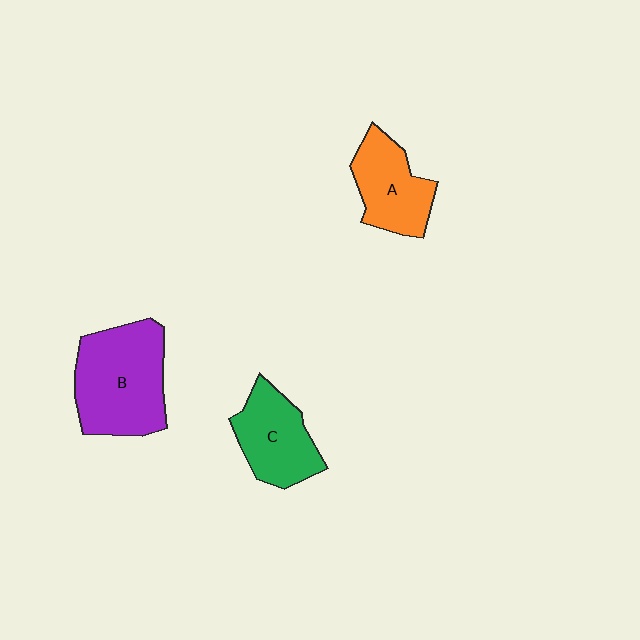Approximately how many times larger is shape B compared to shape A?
Approximately 1.6 times.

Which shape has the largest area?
Shape B (purple).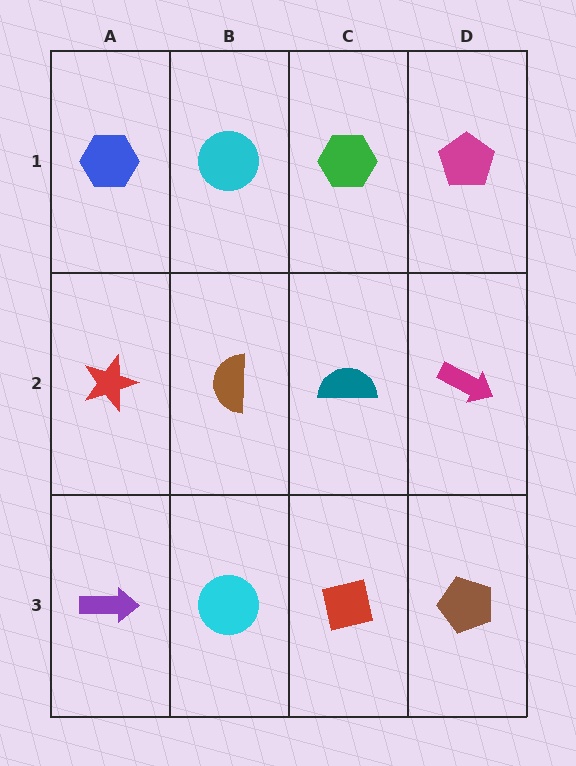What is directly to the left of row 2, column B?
A red star.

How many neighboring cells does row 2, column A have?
3.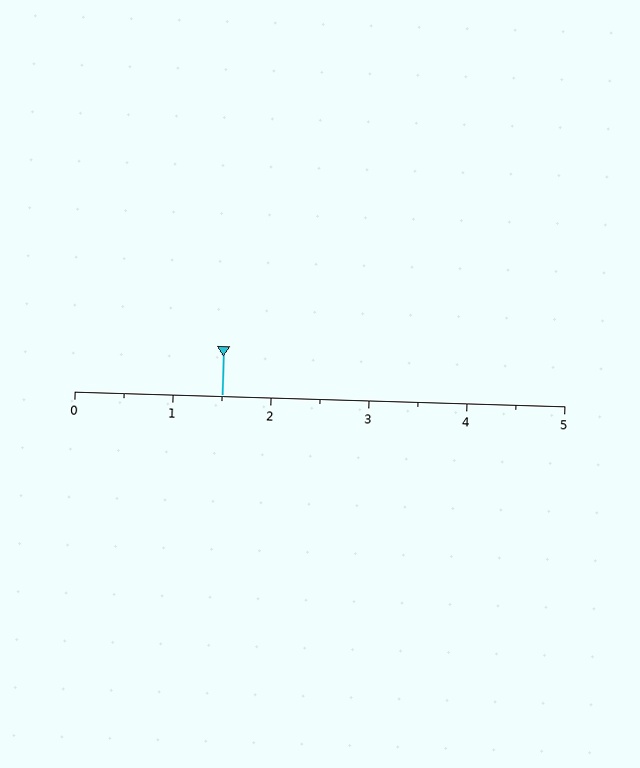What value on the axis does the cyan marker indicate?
The marker indicates approximately 1.5.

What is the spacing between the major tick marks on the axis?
The major ticks are spaced 1 apart.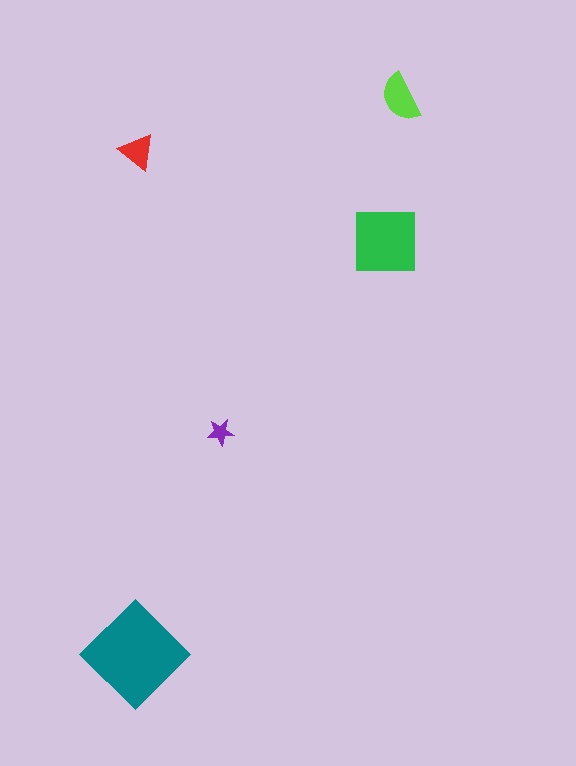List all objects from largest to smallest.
The teal diamond, the green square, the lime semicircle, the red triangle, the purple star.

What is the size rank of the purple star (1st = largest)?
5th.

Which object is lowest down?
The teal diamond is bottommost.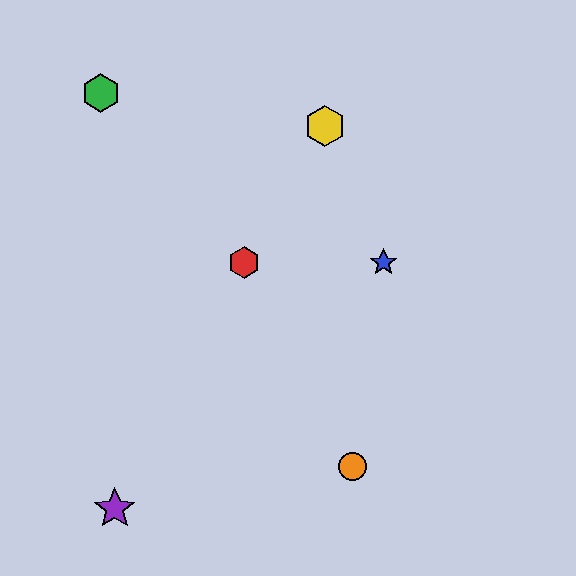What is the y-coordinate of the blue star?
The blue star is at y≈263.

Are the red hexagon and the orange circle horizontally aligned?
No, the red hexagon is at y≈263 and the orange circle is at y≈466.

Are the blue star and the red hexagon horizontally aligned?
Yes, both are at y≈263.